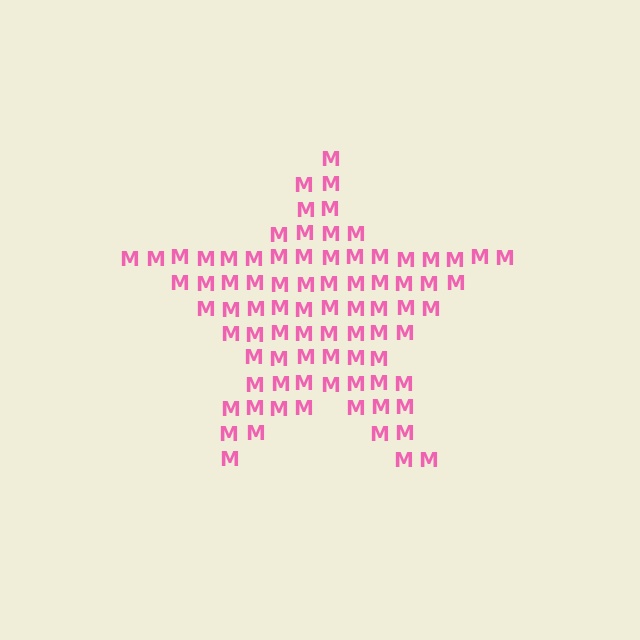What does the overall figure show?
The overall figure shows a star.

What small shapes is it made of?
It is made of small letter M's.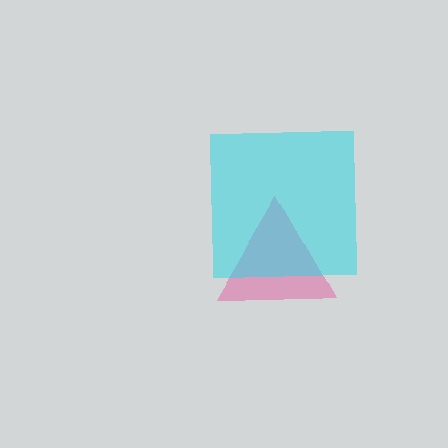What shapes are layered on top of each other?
The layered shapes are: a pink triangle, a cyan square.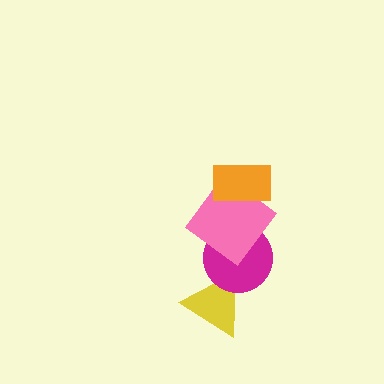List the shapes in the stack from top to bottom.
From top to bottom: the orange rectangle, the pink diamond, the magenta circle, the yellow triangle.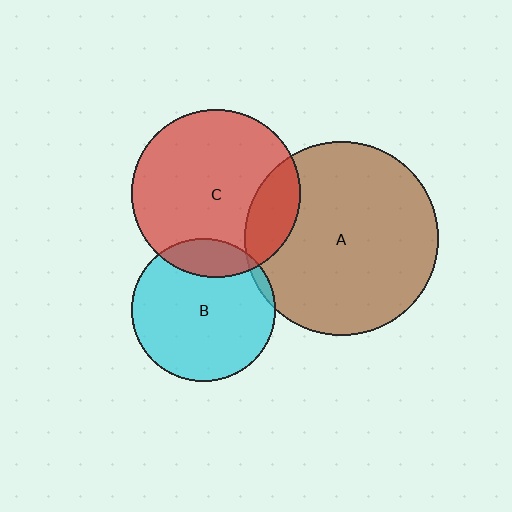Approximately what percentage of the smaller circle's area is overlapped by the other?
Approximately 15%.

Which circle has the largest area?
Circle A (brown).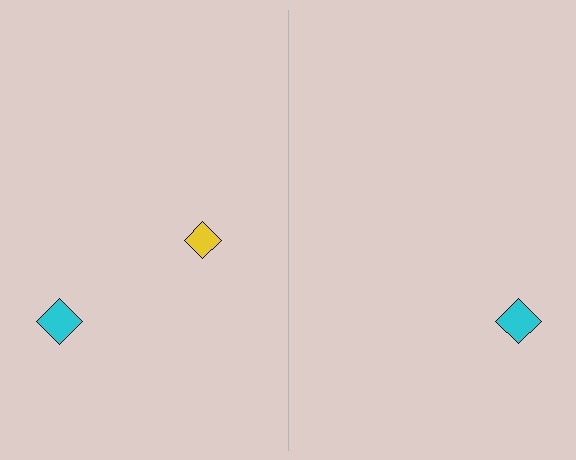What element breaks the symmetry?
A yellow diamond is missing from the right side.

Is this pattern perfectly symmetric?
No, the pattern is not perfectly symmetric. A yellow diamond is missing from the right side.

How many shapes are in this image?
There are 3 shapes in this image.